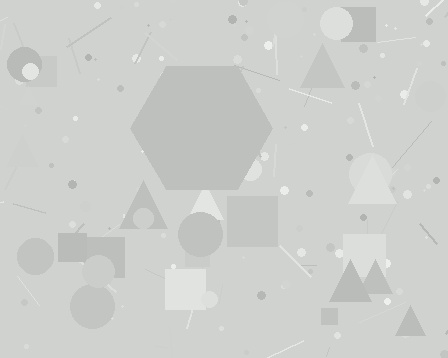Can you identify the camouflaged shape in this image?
The camouflaged shape is a hexagon.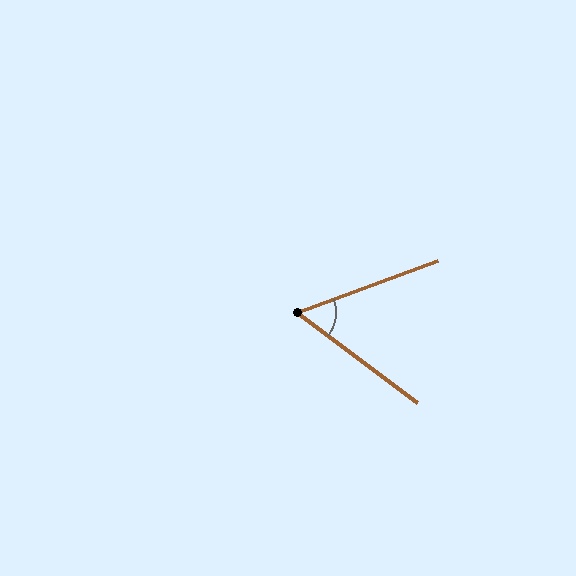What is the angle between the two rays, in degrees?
Approximately 57 degrees.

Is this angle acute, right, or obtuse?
It is acute.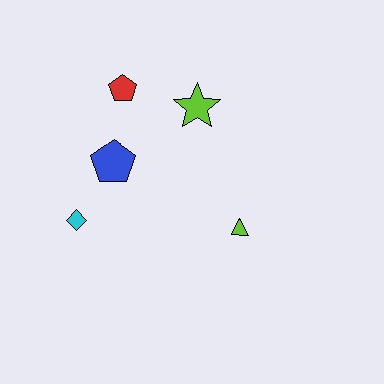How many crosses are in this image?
There are no crosses.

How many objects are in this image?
There are 5 objects.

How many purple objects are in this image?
There are no purple objects.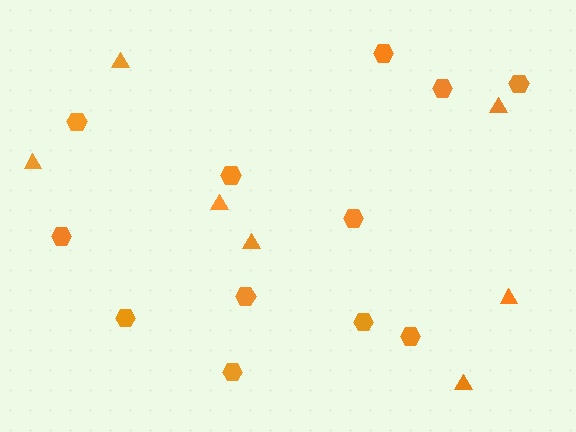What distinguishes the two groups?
There are 2 groups: one group of hexagons (12) and one group of triangles (7).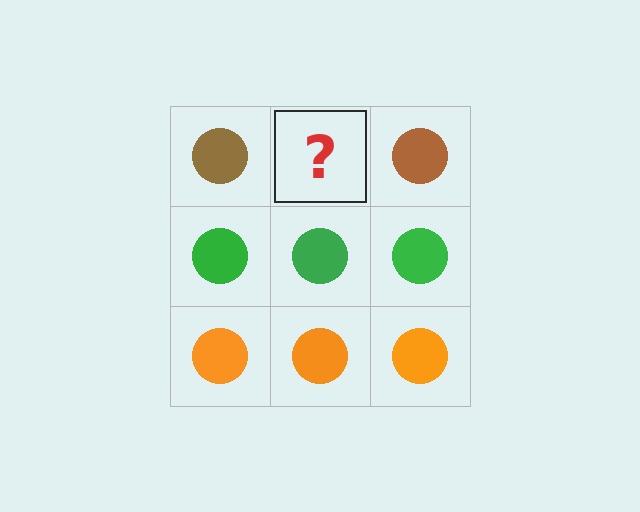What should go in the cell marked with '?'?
The missing cell should contain a brown circle.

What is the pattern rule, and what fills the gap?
The rule is that each row has a consistent color. The gap should be filled with a brown circle.